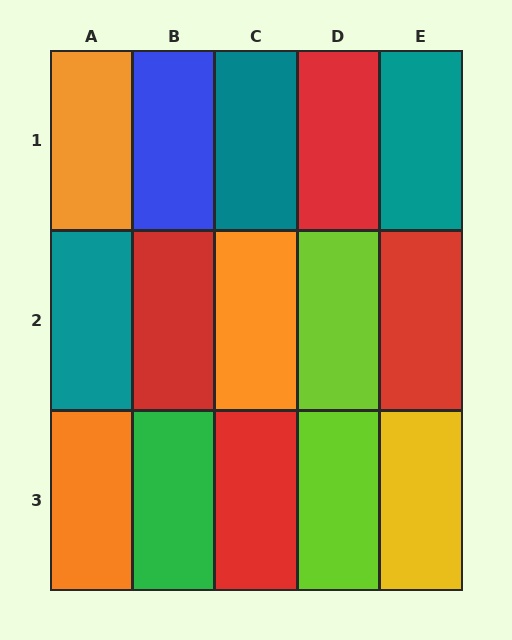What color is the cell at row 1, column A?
Orange.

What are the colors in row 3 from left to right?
Orange, green, red, lime, yellow.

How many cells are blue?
1 cell is blue.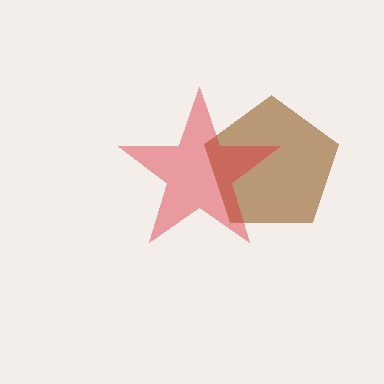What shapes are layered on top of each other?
The layered shapes are: a brown pentagon, a red star.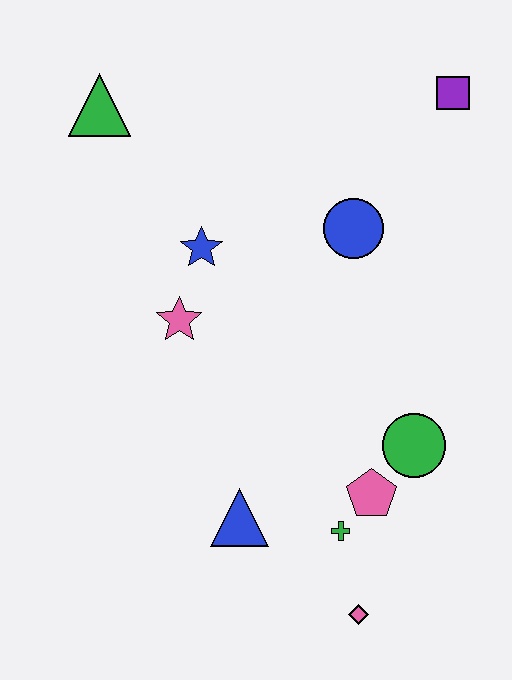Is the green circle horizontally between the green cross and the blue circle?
No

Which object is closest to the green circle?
The pink pentagon is closest to the green circle.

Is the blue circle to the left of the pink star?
No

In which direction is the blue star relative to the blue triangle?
The blue star is above the blue triangle.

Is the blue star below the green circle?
No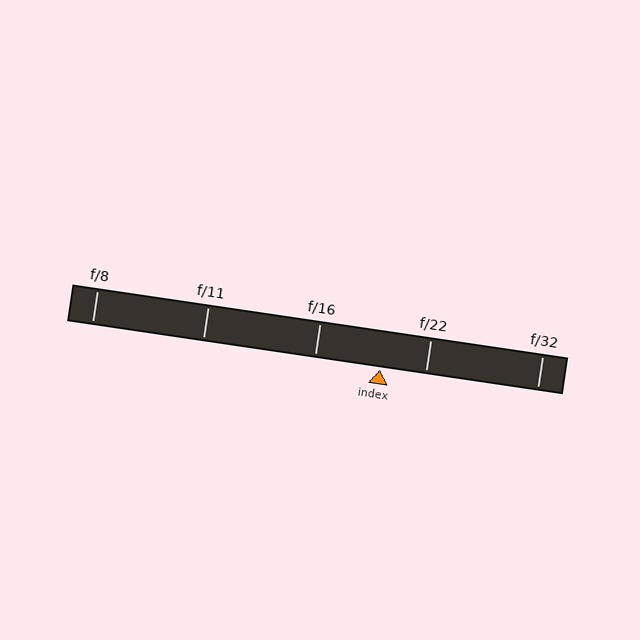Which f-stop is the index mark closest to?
The index mark is closest to f/22.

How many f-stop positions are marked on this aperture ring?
There are 5 f-stop positions marked.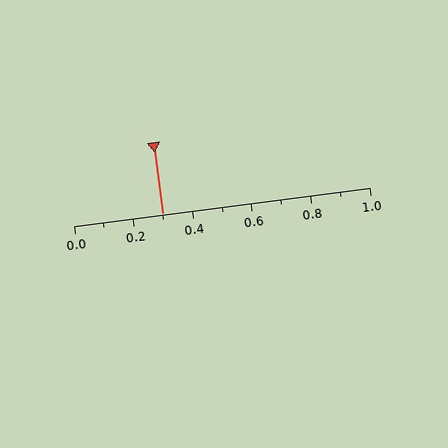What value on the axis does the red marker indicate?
The marker indicates approximately 0.3.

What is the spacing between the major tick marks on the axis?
The major ticks are spaced 0.2 apart.